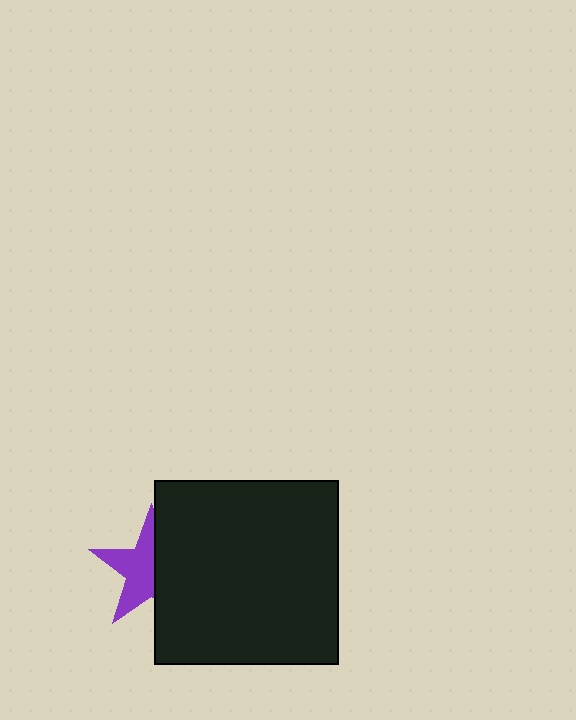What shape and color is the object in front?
The object in front is a black square.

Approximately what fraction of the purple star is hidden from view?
Roughly 47% of the purple star is hidden behind the black square.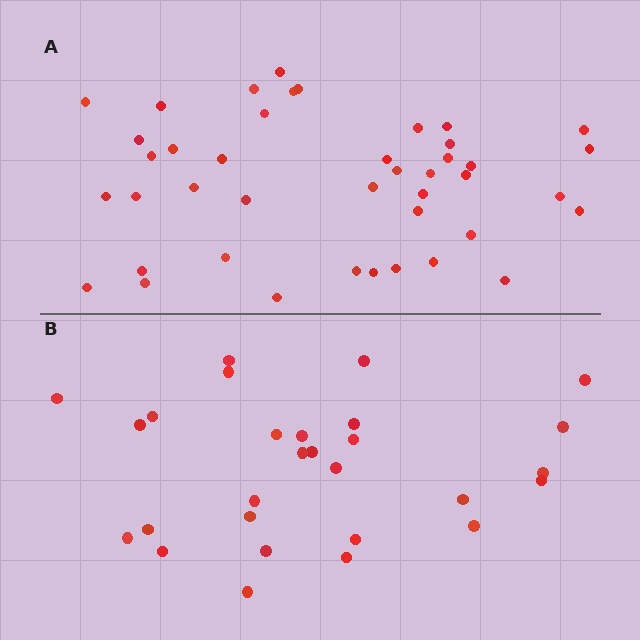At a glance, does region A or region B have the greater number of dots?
Region A (the top region) has more dots.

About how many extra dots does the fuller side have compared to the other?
Region A has approximately 15 more dots than region B.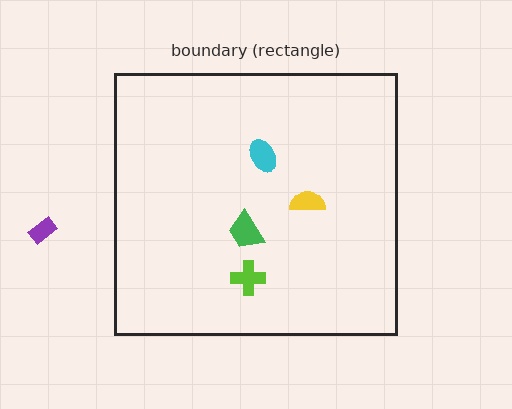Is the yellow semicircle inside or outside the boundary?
Inside.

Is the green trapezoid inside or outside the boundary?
Inside.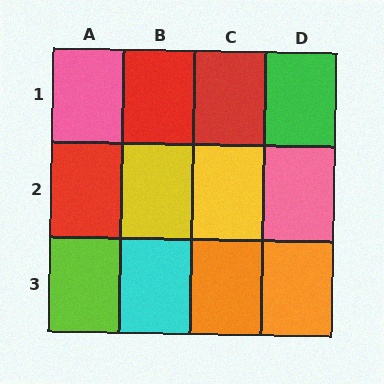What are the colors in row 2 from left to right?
Red, yellow, yellow, pink.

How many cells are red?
3 cells are red.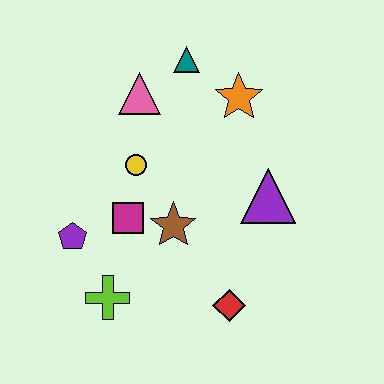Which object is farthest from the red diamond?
The teal triangle is farthest from the red diamond.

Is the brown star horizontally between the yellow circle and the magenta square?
No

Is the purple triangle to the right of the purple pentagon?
Yes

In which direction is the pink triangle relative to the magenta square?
The pink triangle is above the magenta square.